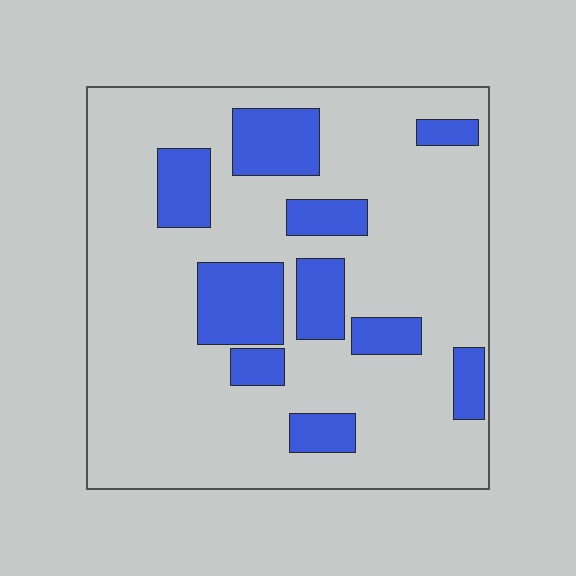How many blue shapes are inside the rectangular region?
10.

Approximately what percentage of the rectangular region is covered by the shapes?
Approximately 20%.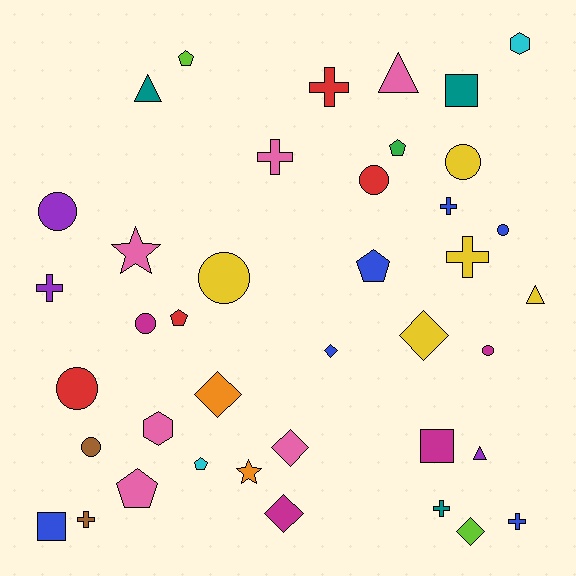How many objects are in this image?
There are 40 objects.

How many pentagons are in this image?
There are 6 pentagons.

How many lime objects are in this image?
There are 2 lime objects.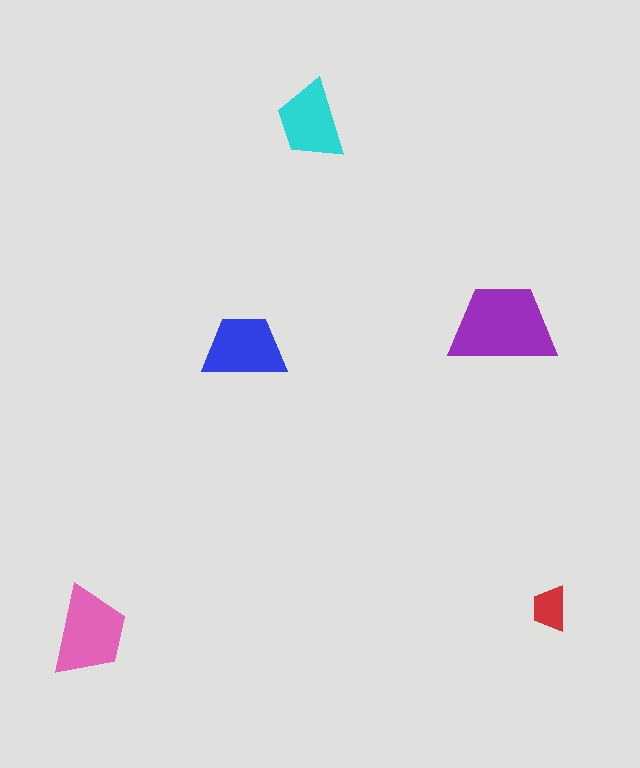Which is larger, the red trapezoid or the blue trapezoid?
The blue one.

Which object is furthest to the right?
The red trapezoid is rightmost.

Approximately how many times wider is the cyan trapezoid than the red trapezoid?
About 2 times wider.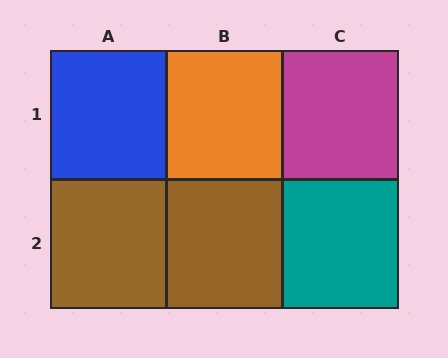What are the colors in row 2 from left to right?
Brown, brown, teal.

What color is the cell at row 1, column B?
Orange.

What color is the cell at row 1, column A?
Blue.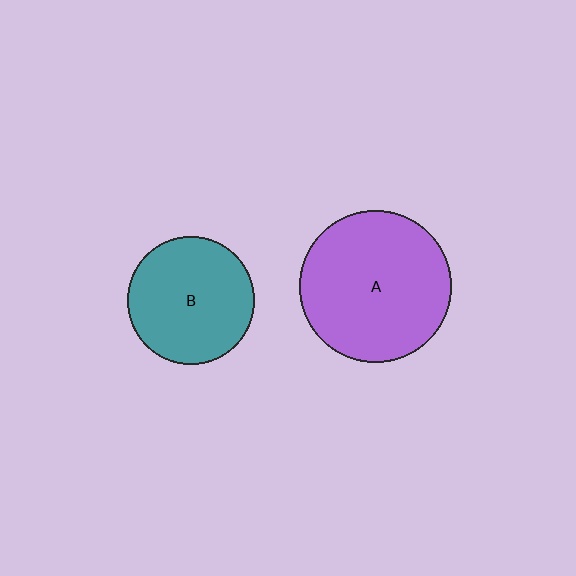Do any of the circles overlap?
No, none of the circles overlap.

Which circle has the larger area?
Circle A (purple).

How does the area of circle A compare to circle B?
Approximately 1.4 times.